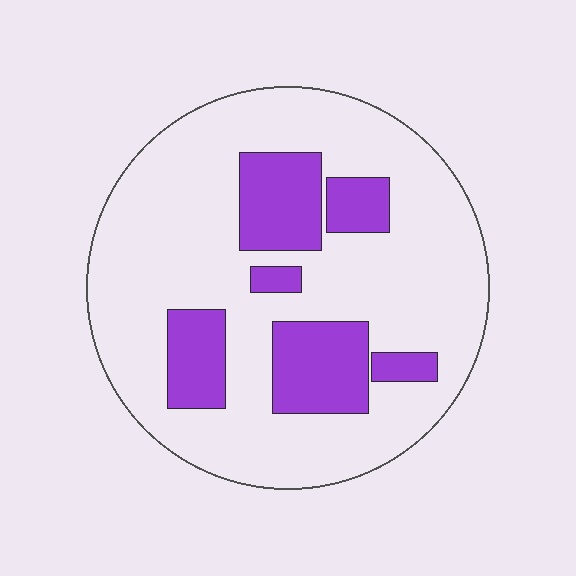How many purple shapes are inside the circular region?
6.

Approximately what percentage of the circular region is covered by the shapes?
Approximately 25%.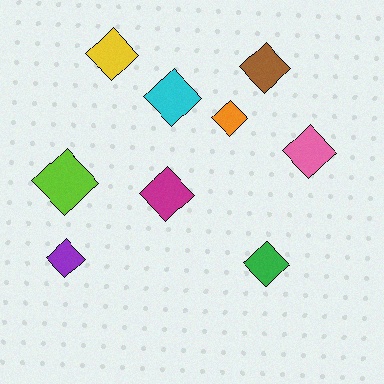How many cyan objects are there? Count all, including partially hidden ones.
There is 1 cyan object.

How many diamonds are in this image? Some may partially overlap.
There are 9 diamonds.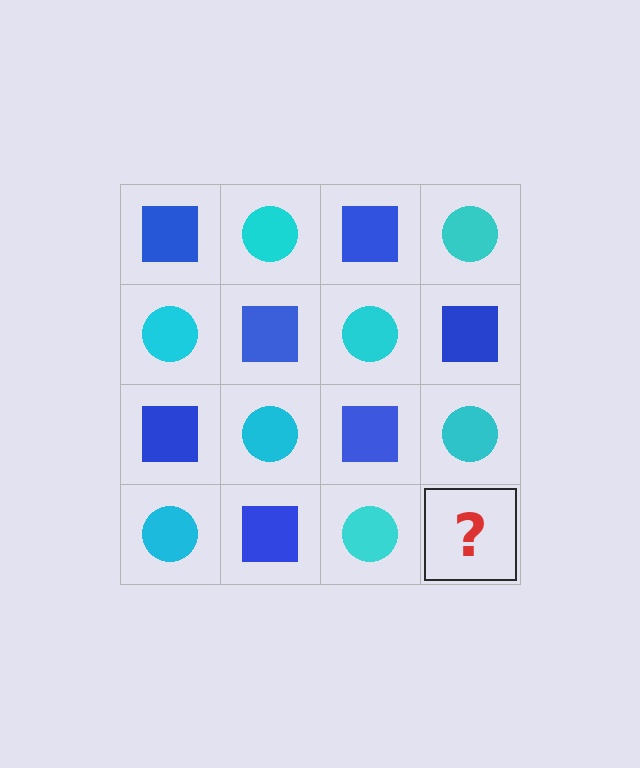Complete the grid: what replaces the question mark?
The question mark should be replaced with a blue square.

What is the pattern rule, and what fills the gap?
The rule is that it alternates blue square and cyan circle in a checkerboard pattern. The gap should be filled with a blue square.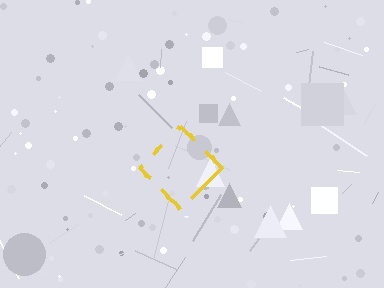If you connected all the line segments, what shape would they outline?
They would outline a diamond.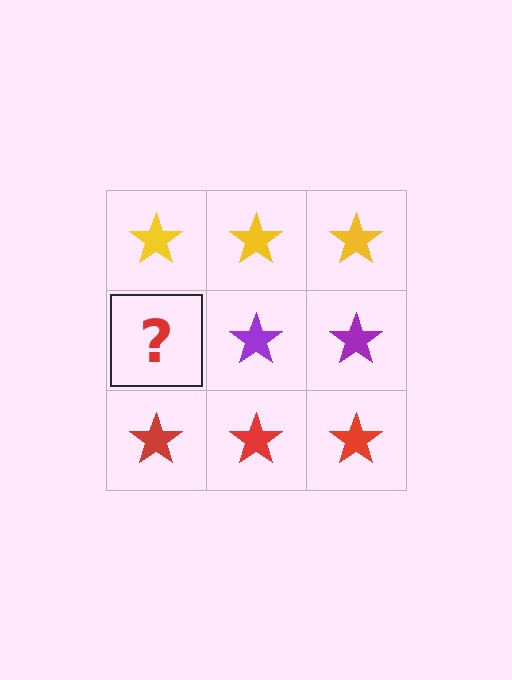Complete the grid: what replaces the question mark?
The question mark should be replaced with a purple star.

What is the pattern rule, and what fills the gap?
The rule is that each row has a consistent color. The gap should be filled with a purple star.